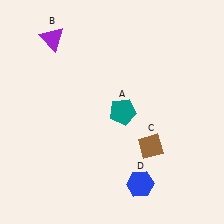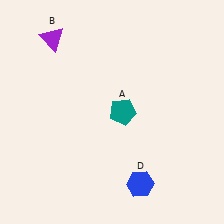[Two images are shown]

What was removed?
The brown diamond (C) was removed in Image 2.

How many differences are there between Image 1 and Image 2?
There is 1 difference between the two images.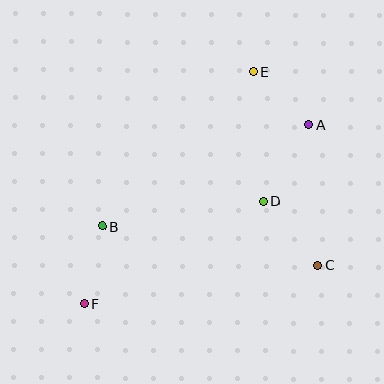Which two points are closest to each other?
Points A and E are closest to each other.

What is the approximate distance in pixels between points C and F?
The distance between C and F is approximately 236 pixels.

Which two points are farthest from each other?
Points A and F are farthest from each other.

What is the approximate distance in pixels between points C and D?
The distance between C and D is approximately 83 pixels.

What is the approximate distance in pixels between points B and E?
The distance between B and E is approximately 215 pixels.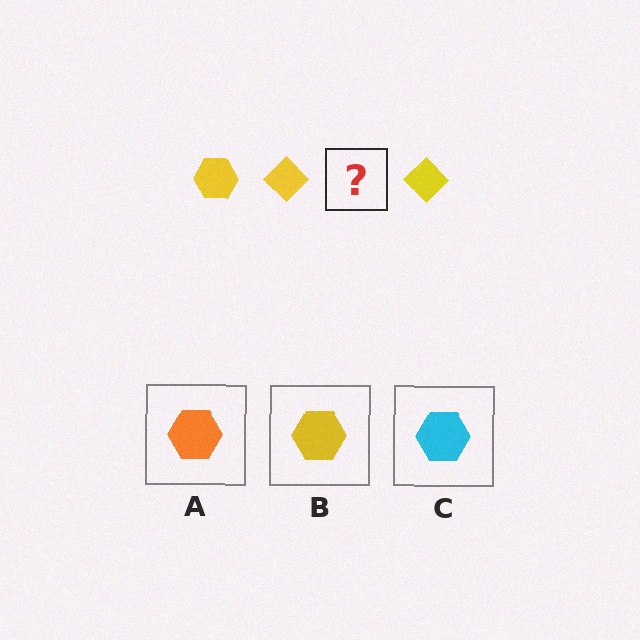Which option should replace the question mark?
Option B.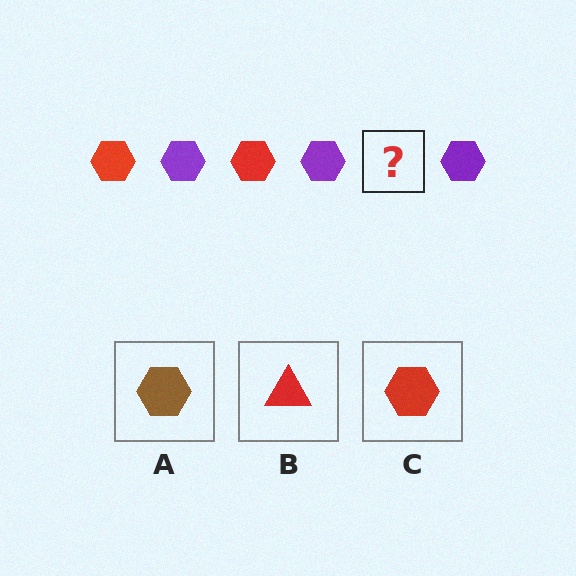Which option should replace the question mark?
Option C.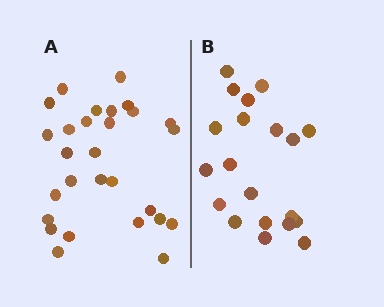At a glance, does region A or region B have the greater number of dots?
Region A (the left region) has more dots.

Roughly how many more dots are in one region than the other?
Region A has roughly 8 or so more dots than region B.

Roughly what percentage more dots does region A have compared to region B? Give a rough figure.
About 40% more.